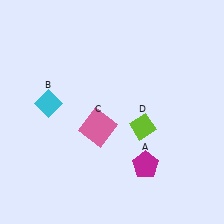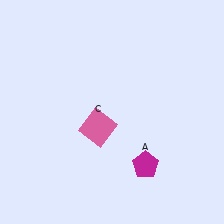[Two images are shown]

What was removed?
The lime diamond (D), the cyan diamond (B) were removed in Image 2.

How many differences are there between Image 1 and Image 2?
There are 2 differences between the two images.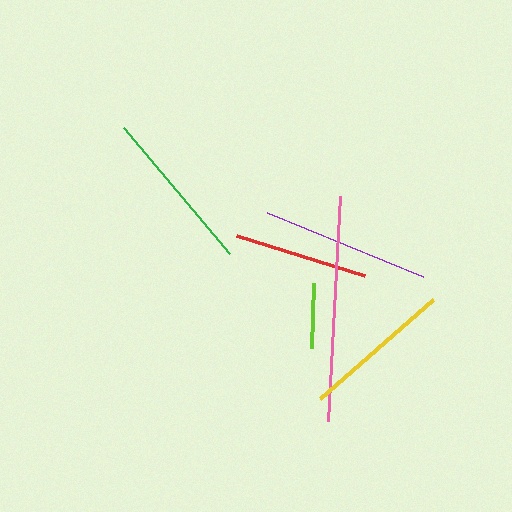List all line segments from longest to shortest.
From longest to shortest: pink, purple, green, yellow, red, lime.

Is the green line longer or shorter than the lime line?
The green line is longer than the lime line.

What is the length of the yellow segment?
The yellow segment is approximately 151 pixels long.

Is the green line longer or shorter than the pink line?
The pink line is longer than the green line.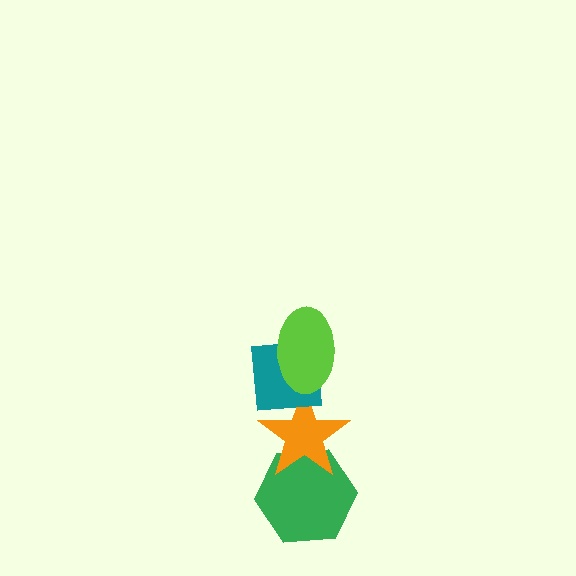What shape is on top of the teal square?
The lime ellipse is on top of the teal square.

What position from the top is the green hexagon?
The green hexagon is 4th from the top.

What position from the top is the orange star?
The orange star is 3rd from the top.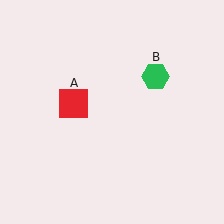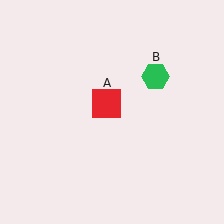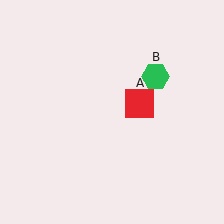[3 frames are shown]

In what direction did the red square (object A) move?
The red square (object A) moved right.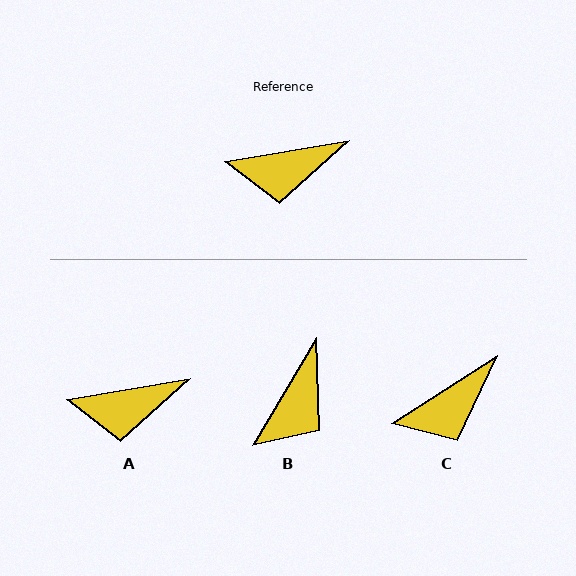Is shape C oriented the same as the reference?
No, it is off by about 23 degrees.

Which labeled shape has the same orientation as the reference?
A.